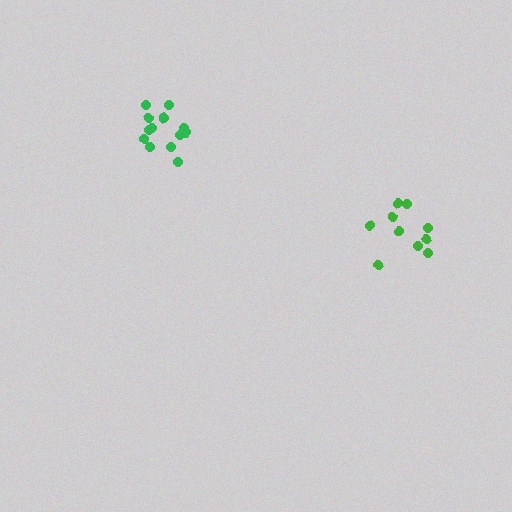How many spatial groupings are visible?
There are 2 spatial groupings.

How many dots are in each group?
Group 1: 14 dots, Group 2: 10 dots (24 total).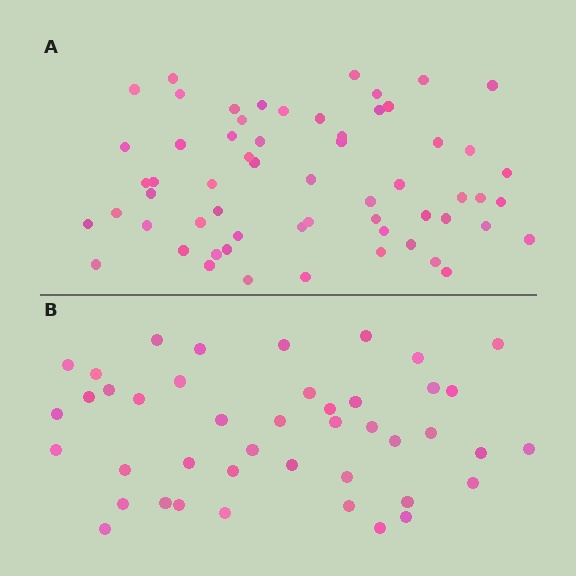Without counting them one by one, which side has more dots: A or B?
Region A (the top region) has more dots.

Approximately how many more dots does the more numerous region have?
Region A has approximately 15 more dots than region B.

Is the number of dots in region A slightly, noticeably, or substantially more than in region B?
Region A has noticeably more, but not dramatically so. The ratio is roughly 1.4 to 1.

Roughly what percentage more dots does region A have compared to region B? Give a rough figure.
About 40% more.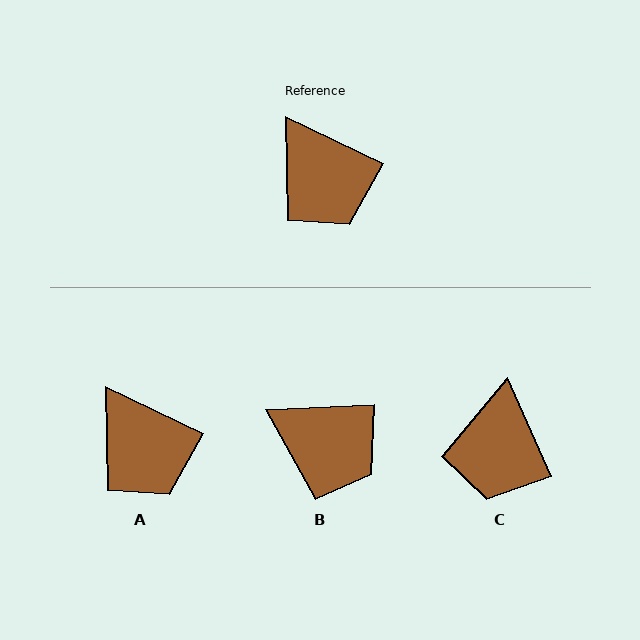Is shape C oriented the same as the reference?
No, it is off by about 41 degrees.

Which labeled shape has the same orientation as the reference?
A.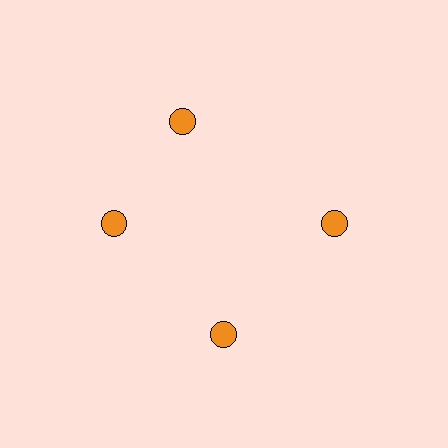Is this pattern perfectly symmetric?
No. The 4 orange circles are arranged in a ring, but one element near the 12 o'clock position is rotated out of alignment along the ring, breaking the 4-fold rotational symmetry.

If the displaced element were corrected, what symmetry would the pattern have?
It would have 4-fold rotational symmetry — the pattern would map onto itself every 90 degrees.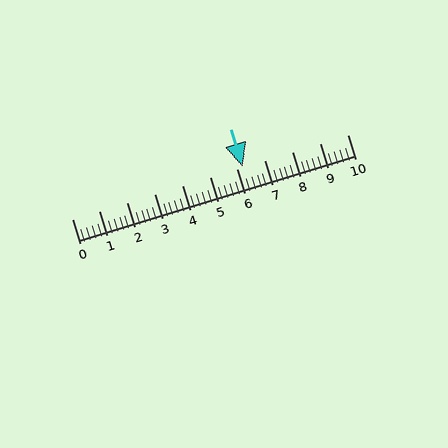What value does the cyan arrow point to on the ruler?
The cyan arrow points to approximately 6.2.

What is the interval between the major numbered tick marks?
The major tick marks are spaced 1 units apart.